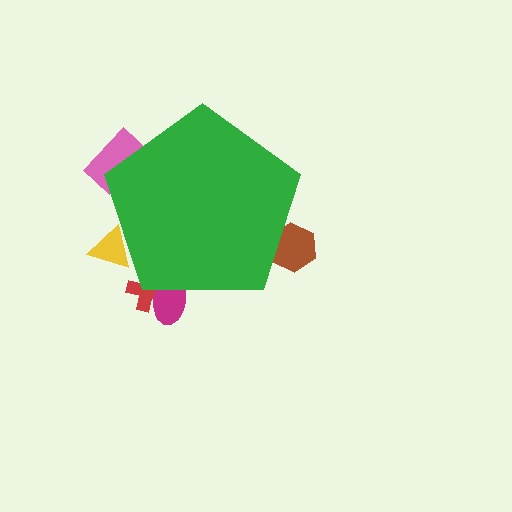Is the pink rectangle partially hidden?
Yes, the pink rectangle is partially hidden behind the green pentagon.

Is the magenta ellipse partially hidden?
Yes, the magenta ellipse is partially hidden behind the green pentagon.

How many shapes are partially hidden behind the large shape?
5 shapes are partially hidden.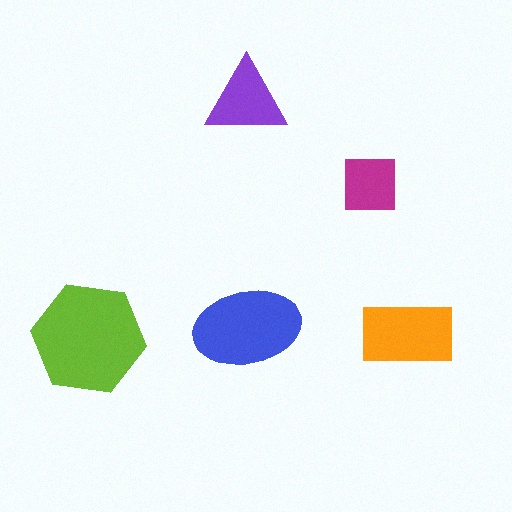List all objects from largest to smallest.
The lime hexagon, the blue ellipse, the orange rectangle, the purple triangle, the magenta square.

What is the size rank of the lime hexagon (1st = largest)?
1st.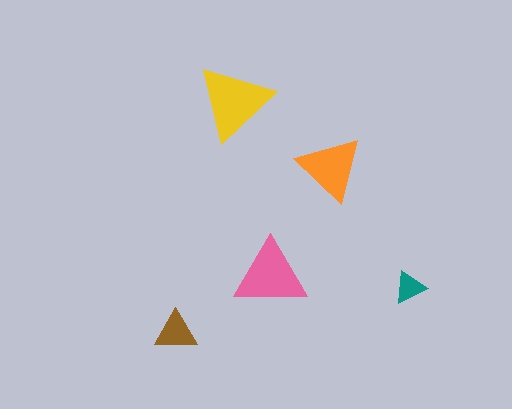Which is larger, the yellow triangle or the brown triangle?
The yellow one.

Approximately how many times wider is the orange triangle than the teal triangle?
About 2 times wider.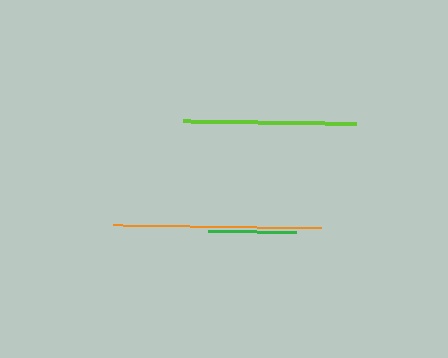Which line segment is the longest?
The orange line is the longest at approximately 208 pixels.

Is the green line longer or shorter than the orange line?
The orange line is longer than the green line.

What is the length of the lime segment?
The lime segment is approximately 173 pixels long.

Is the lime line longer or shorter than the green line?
The lime line is longer than the green line.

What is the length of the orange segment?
The orange segment is approximately 208 pixels long.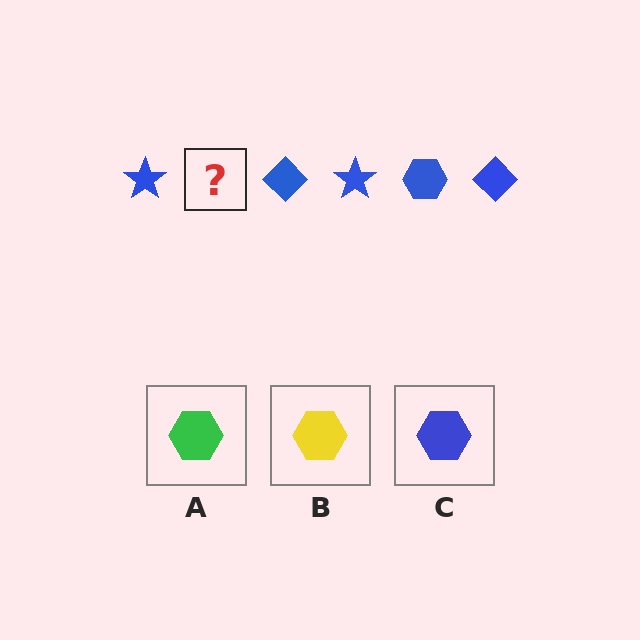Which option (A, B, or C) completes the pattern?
C.